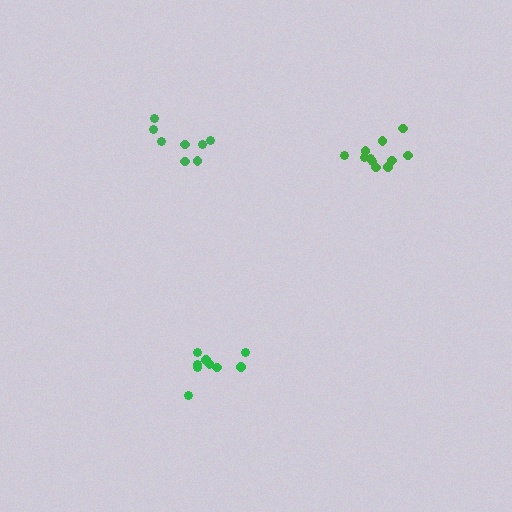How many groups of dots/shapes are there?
There are 3 groups.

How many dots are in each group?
Group 1: 8 dots, Group 2: 9 dots, Group 3: 11 dots (28 total).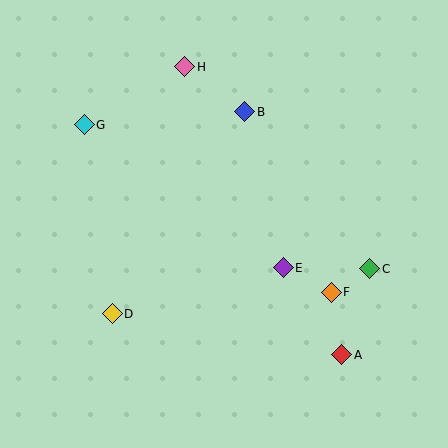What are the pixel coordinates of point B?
Point B is at (245, 112).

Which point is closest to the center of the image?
Point E at (283, 268) is closest to the center.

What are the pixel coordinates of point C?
Point C is at (370, 269).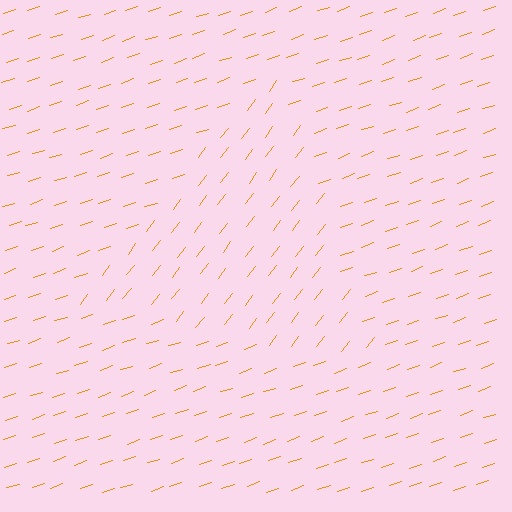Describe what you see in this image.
The image is filled with small orange line segments. A triangle region in the image has lines oriented differently from the surrounding lines, creating a visible texture boundary.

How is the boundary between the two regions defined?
The boundary is defined purely by a change in line orientation (approximately 34 degrees difference). All lines are the same color and thickness.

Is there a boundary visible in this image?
Yes, there is a texture boundary formed by a change in line orientation.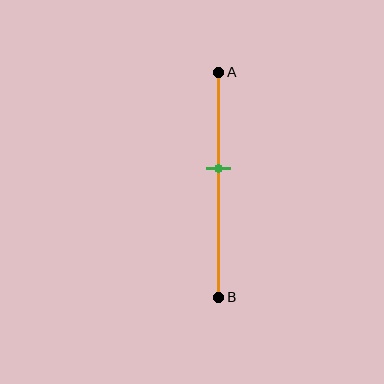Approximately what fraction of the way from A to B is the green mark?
The green mark is approximately 45% of the way from A to B.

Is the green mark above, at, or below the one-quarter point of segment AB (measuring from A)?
The green mark is below the one-quarter point of segment AB.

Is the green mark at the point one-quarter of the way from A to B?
No, the mark is at about 45% from A, not at the 25% one-quarter point.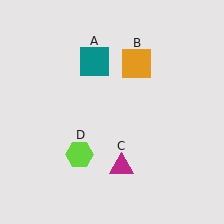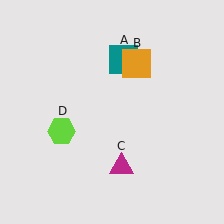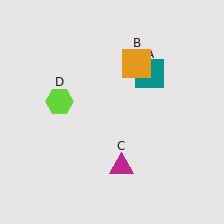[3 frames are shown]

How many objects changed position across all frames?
2 objects changed position: teal square (object A), lime hexagon (object D).